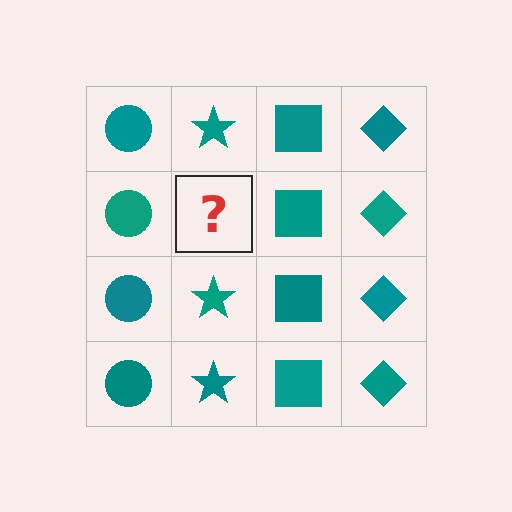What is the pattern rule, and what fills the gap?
The rule is that each column has a consistent shape. The gap should be filled with a teal star.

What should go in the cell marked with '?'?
The missing cell should contain a teal star.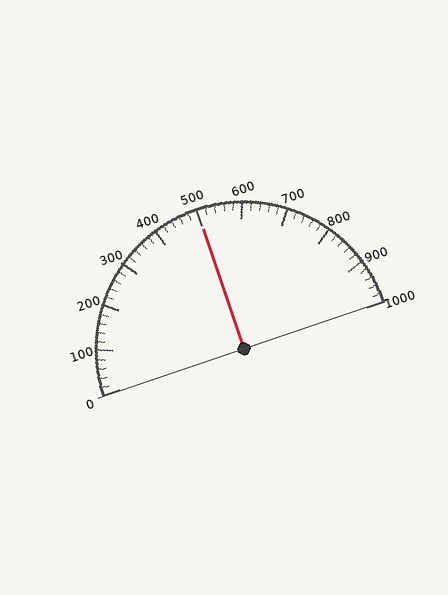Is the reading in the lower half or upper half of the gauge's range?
The reading is in the upper half of the range (0 to 1000).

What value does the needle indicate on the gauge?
The needle indicates approximately 500.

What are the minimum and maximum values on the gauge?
The gauge ranges from 0 to 1000.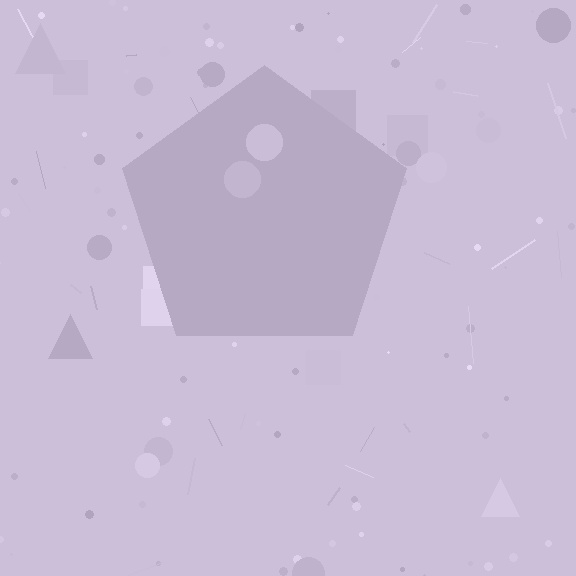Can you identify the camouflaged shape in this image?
The camouflaged shape is a pentagon.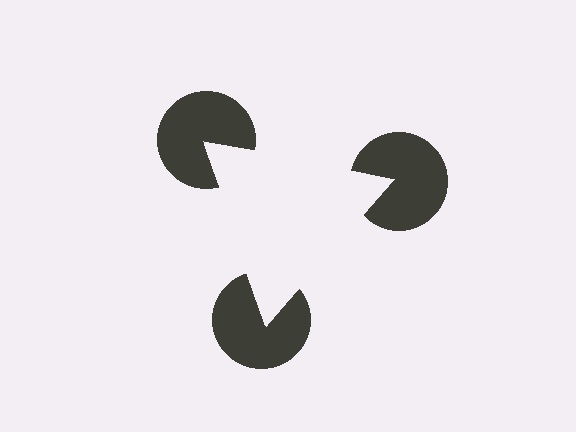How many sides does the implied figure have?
3 sides.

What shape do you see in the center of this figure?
An illusory triangle — its edges are inferred from the aligned wedge cuts in the pac-man discs, not physically drawn.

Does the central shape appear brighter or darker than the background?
It typically appears slightly brighter than the background, even though no actual brightness change is drawn.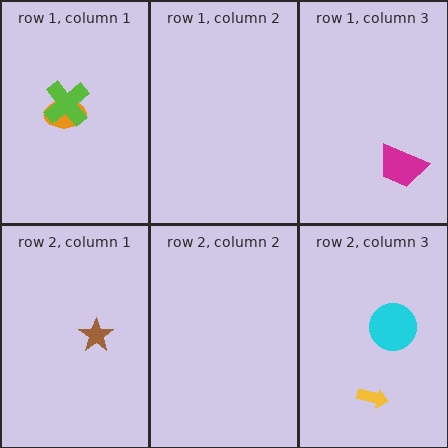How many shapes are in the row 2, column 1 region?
1.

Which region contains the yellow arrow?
The row 2, column 3 region.